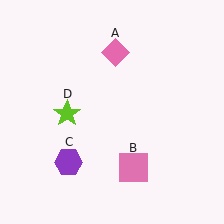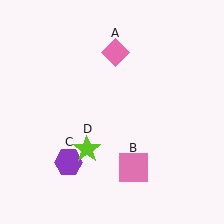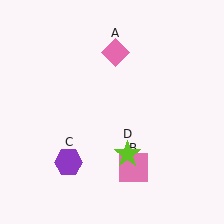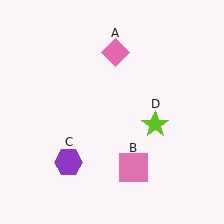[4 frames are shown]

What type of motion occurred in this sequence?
The lime star (object D) rotated counterclockwise around the center of the scene.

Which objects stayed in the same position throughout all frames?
Pink diamond (object A) and pink square (object B) and purple hexagon (object C) remained stationary.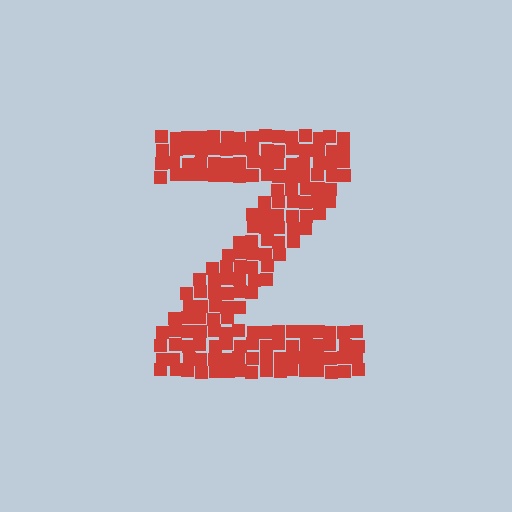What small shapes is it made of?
It is made of small squares.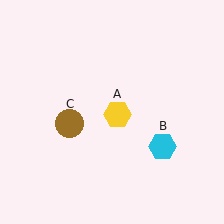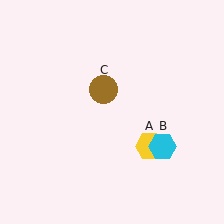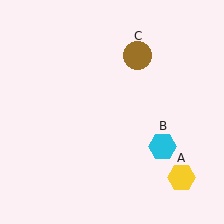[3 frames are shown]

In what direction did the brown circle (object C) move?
The brown circle (object C) moved up and to the right.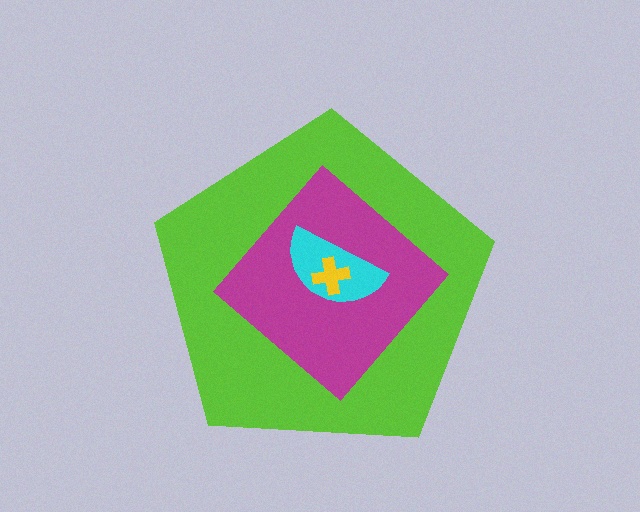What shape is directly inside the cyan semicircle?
The yellow cross.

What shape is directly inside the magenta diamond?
The cyan semicircle.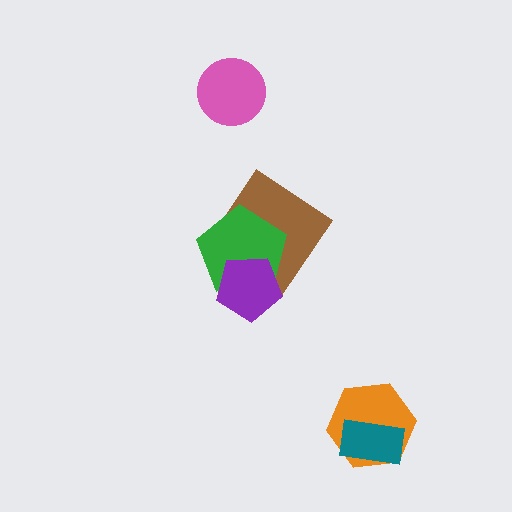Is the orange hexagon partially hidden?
Yes, it is partially covered by another shape.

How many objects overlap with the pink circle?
0 objects overlap with the pink circle.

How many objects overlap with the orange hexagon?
1 object overlaps with the orange hexagon.